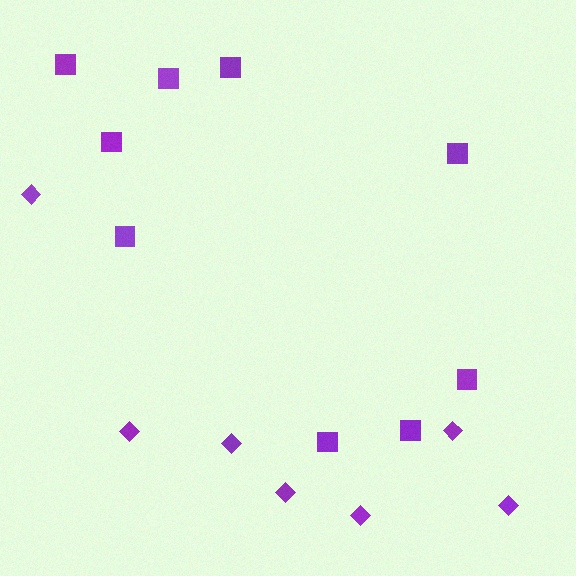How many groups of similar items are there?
There are 2 groups: one group of squares (9) and one group of diamonds (7).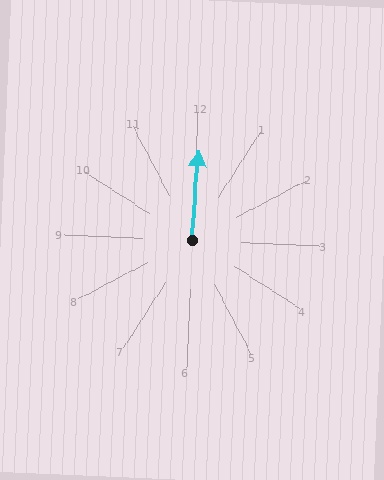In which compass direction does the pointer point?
North.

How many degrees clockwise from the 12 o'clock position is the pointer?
Approximately 2 degrees.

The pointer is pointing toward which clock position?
Roughly 12 o'clock.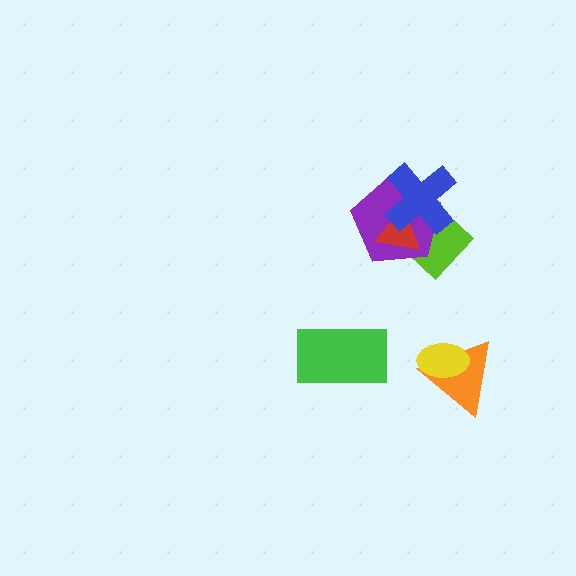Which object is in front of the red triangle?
The blue cross is in front of the red triangle.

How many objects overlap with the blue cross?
3 objects overlap with the blue cross.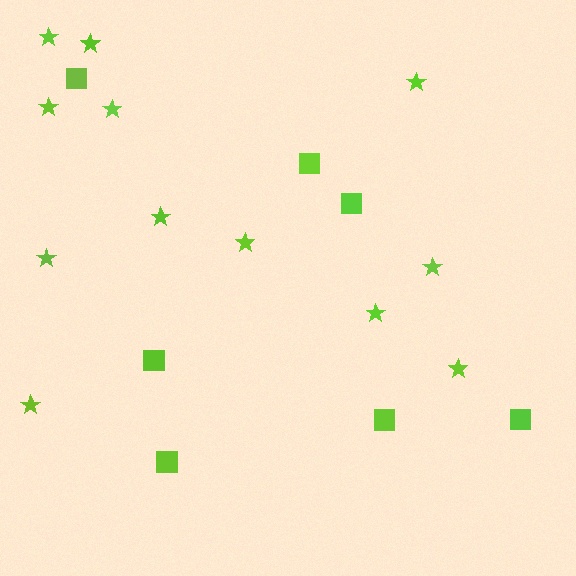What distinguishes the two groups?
There are 2 groups: one group of squares (7) and one group of stars (12).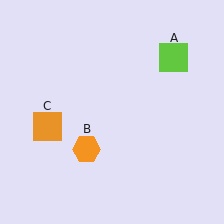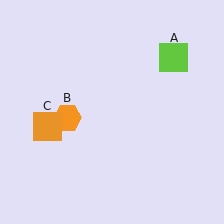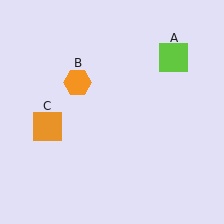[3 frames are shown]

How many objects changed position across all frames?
1 object changed position: orange hexagon (object B).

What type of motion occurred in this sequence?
The orange hexagon (object B) rotated clockwise around the center of the scene.